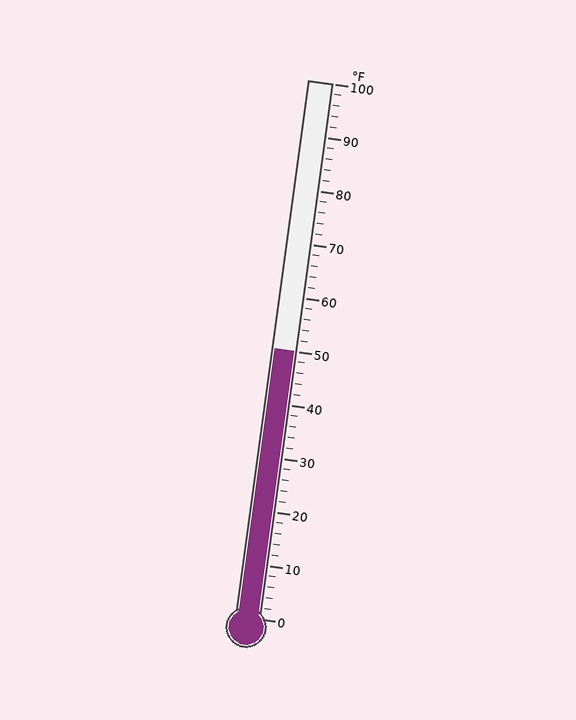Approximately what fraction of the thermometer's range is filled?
The thermometer is filled to approximately 50% of its range.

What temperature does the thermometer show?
The thermometer shows approximately 50°F.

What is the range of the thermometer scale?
The thermometer scale ranges from 0°F to 100°F.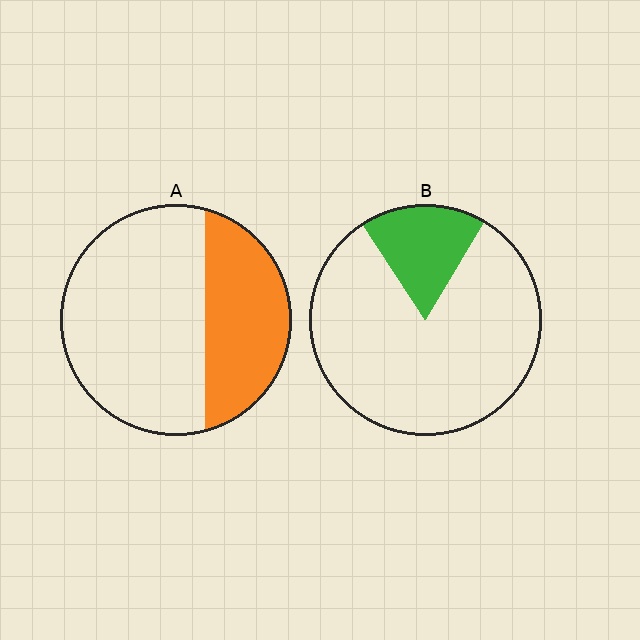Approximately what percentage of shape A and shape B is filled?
A is approximately 35% and B is approximately 20%.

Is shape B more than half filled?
No.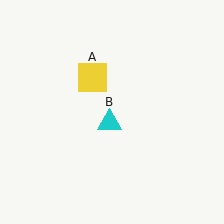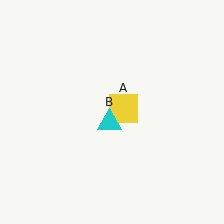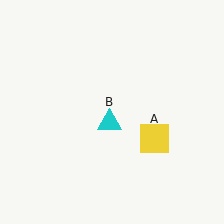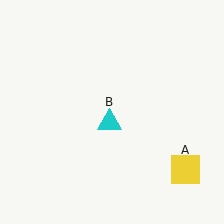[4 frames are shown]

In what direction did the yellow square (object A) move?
The yellow square (object A) moved down and to the right.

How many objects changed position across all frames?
1 object changed position: yellow square (object A).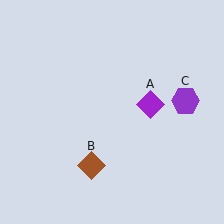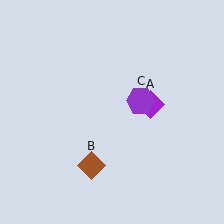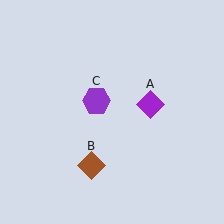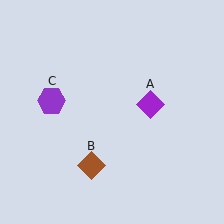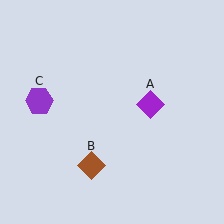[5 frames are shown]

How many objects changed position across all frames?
1 object changed position: purple hexagon (object C).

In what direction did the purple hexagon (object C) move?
The purple hexagon (object C) moved left.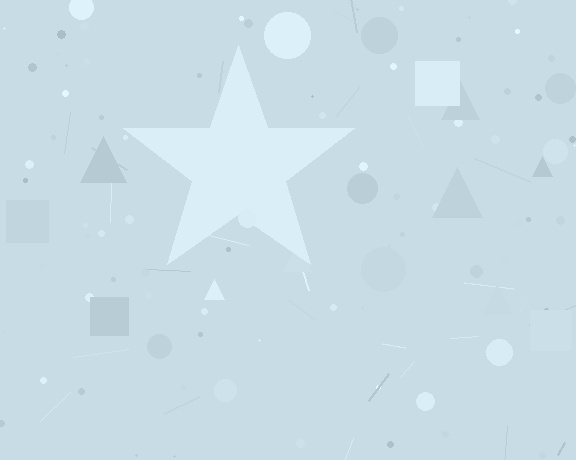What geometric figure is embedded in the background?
A star is embedded in the background.